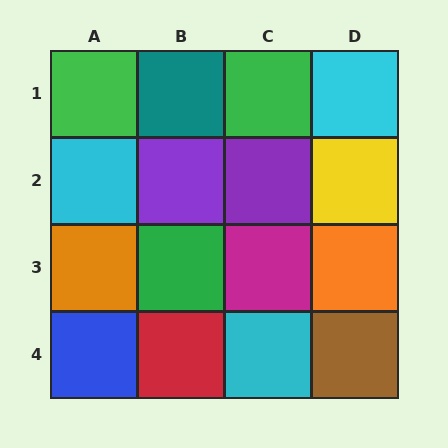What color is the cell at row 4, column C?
Cyan.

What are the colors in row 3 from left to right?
Orange, green, magenta, orange.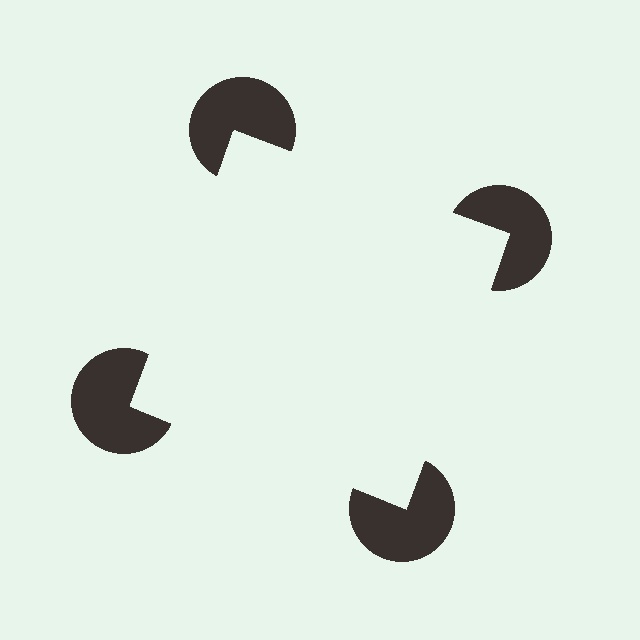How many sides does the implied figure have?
4 sides.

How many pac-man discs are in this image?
There are 4 — one at each vertex of the illusory square.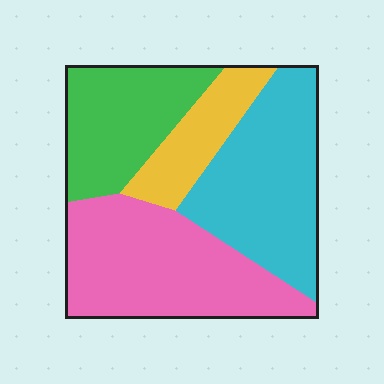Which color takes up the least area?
Yellow, at roughly 15%.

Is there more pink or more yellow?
Pink.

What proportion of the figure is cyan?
Cyan covers roughly 30% of the figure.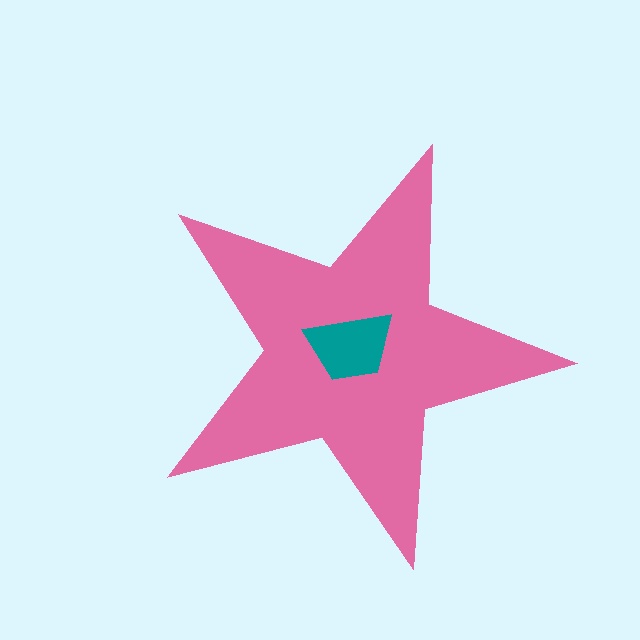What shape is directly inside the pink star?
The teal trapezoid.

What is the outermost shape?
The pink star.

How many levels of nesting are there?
2.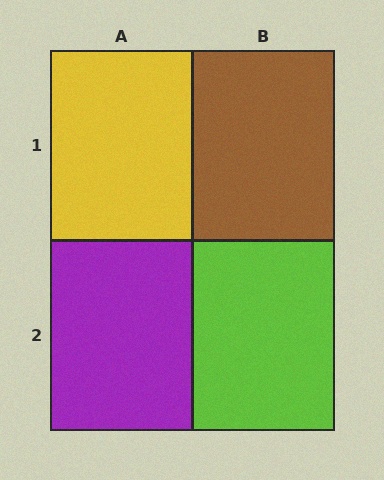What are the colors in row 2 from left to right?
Purple, lime.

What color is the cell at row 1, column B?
Brown.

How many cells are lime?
1 cell is lime.